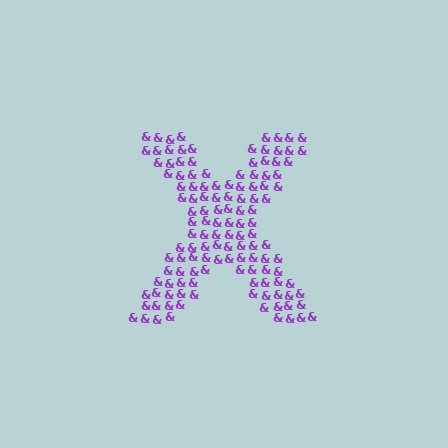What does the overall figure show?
The overall figure shows the letter X.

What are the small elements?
The small elements are ampersands.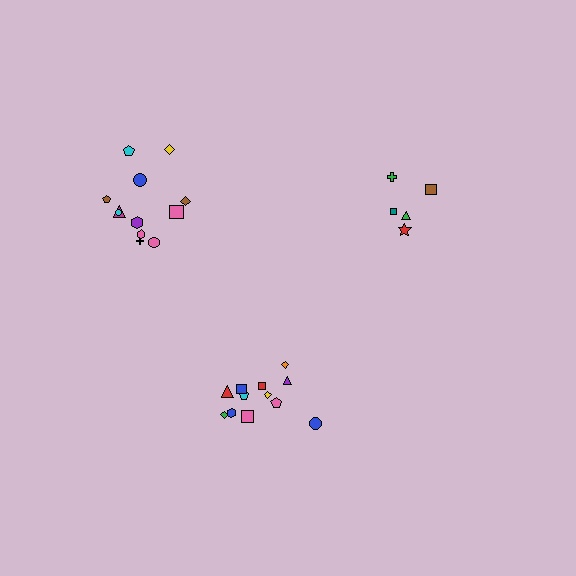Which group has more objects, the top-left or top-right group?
The top-left group.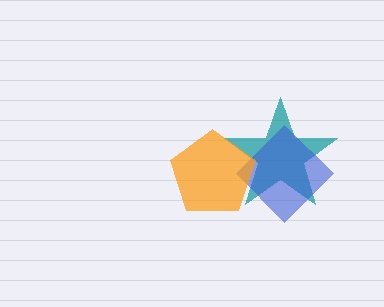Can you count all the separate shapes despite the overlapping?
Yes, there are 3 separate shapes.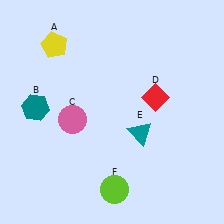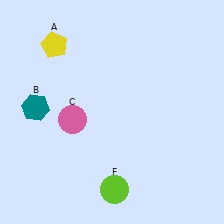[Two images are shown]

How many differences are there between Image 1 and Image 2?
There are 2 differences between the two images.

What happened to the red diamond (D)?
The red diamond (D) was removed in Image 2. It was in the top-right area of Image 1.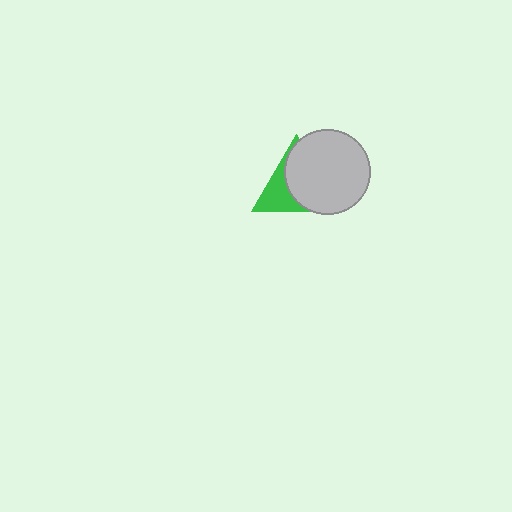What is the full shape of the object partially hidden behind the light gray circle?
The partially hidden object is a green triangle.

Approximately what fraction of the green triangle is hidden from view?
Roughly 63% of the green triangle is hidden behind the light gray circle.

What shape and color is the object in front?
The object in front is a light gray circle.